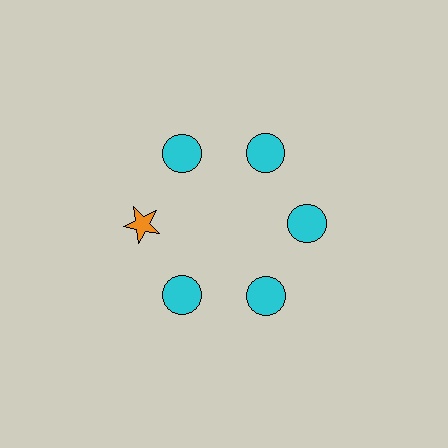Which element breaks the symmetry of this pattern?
The orange star at roughly the 9 o'clock position breaks the symmetry. All other shapes are cyan circles.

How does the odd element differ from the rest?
It differs in both color (orange instead of cyan) and shape (star instead of circle).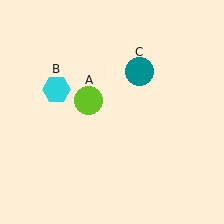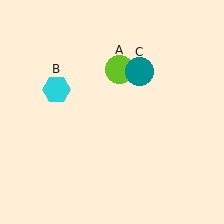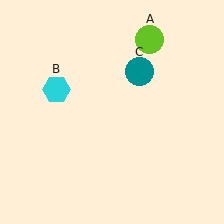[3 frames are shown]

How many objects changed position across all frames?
1 object changed position: lime circle (object A).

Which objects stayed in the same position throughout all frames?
Cyan hexagon (object B) and teal circle (object C) remained stationary.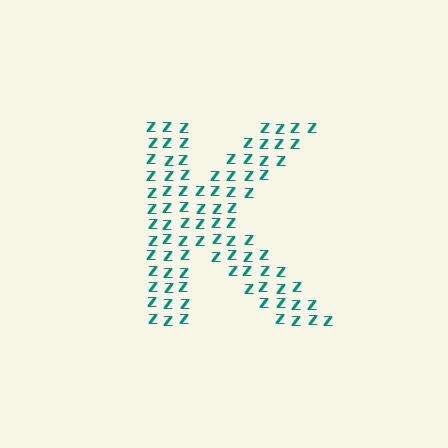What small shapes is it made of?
It is made of small letter Z's.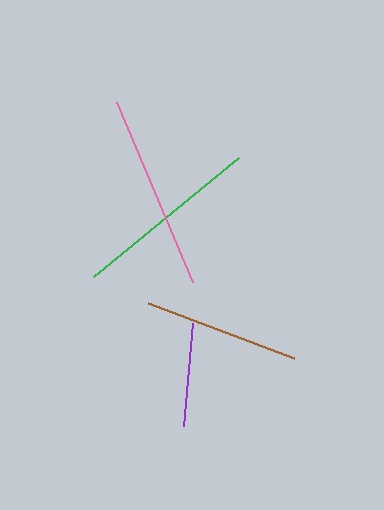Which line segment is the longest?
The pink line is the longest at approximately 195 pixels.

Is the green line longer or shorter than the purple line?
The green line is longer than the purple line.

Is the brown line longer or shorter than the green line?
The green line is longer than the brown line.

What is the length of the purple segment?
The purple segment is approximately 104 pixels long.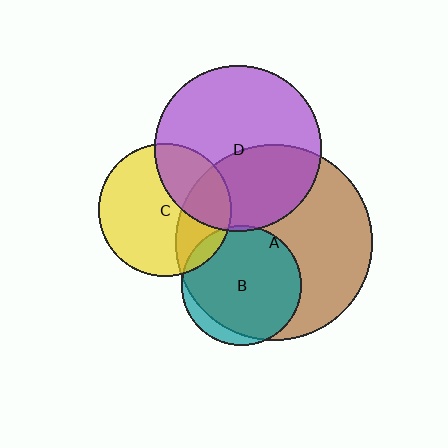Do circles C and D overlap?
Yes.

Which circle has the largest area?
Circle A (brown).